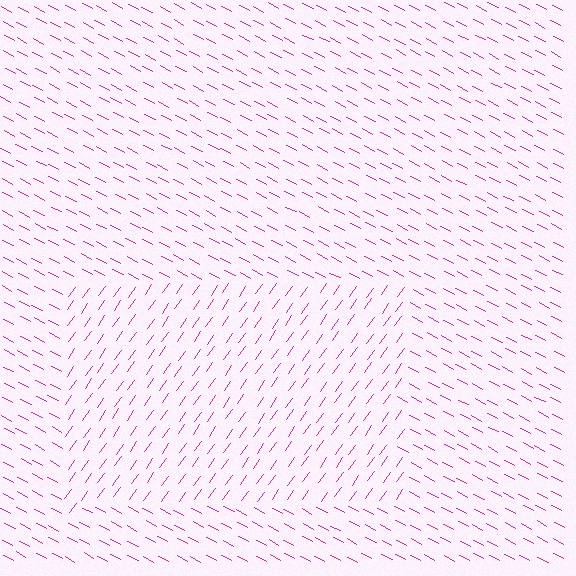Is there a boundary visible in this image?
Yes, there is a texture boundary formed by a change in line orientation.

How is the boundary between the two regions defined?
The boundary is defined purely by a change in line orientation (approximately 82 degrees difference). All lines are the same color and thickness.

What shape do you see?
I see a rectangle.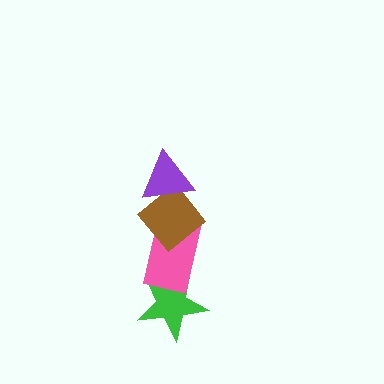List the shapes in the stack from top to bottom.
From top to bottom: the purple triangle, the brown diamond, the pink rectangle, the green star.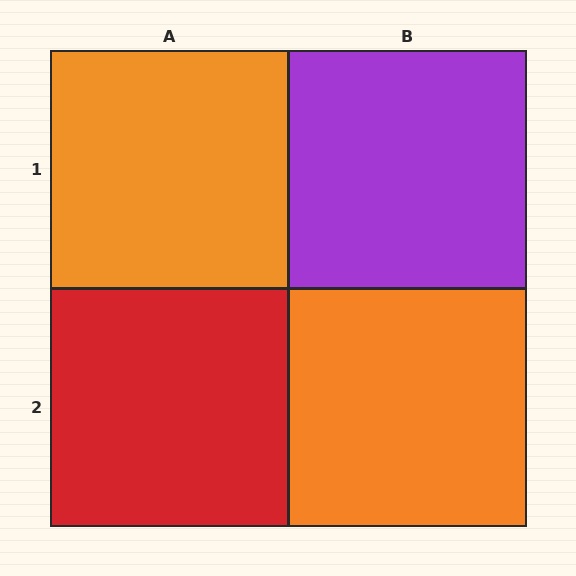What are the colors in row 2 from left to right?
Red, orange.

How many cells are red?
1 cell is red.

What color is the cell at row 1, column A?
Orange.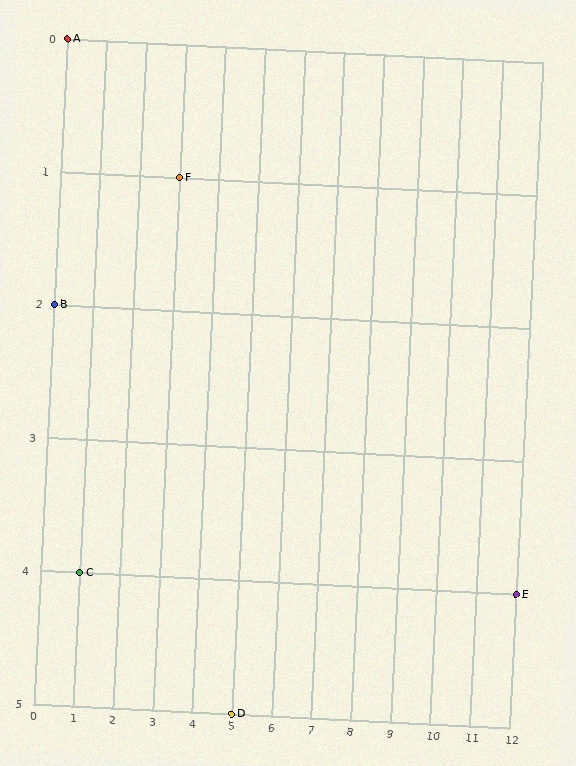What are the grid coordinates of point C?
Point C is at grid coordinates (1, 4).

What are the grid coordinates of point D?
Point D is at grid coordinates (5, 5).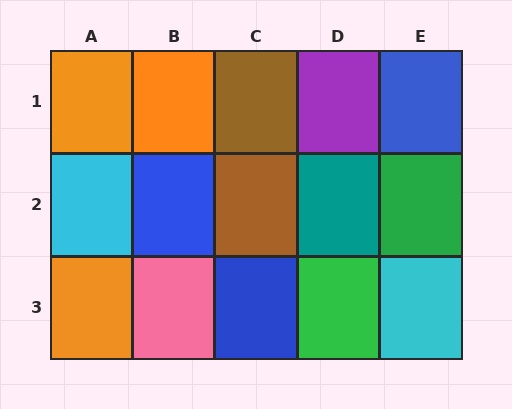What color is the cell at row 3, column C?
Blue.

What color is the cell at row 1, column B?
Orange.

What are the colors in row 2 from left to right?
Cyan, blue, brown, teal, green.